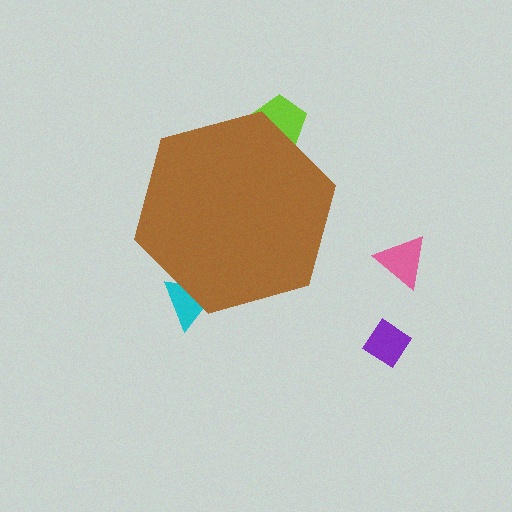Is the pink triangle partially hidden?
No, the pink triangle is fully visible.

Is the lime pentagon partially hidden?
Yes, the lime pentagon is partially hidden behind the brown hexagon.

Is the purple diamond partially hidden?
No, the purple diamond is fully visible.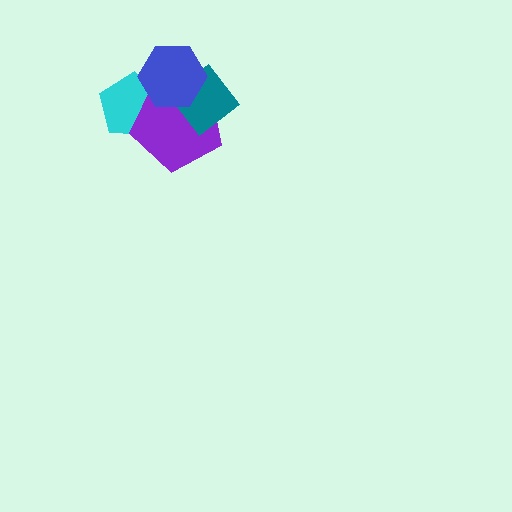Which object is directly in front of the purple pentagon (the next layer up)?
The teal diamond is directly in front of the purple pentagon.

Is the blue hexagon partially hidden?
No, no other shape covers it.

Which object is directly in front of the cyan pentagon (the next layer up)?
The purple pentagon is directly in front of the cyan pentagon.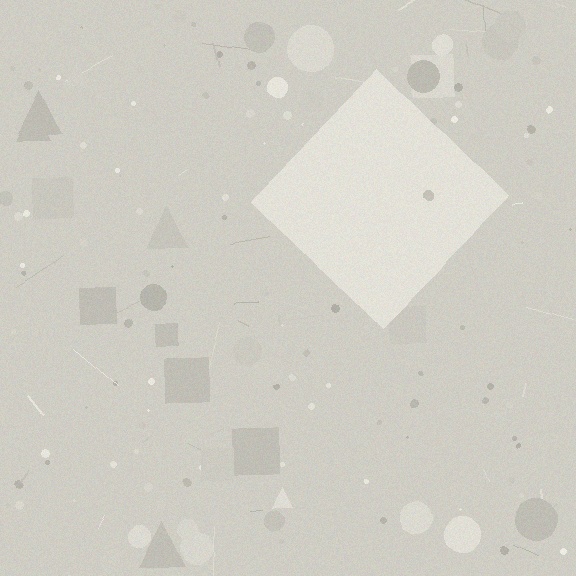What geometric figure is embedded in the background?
A diamond is embedded in the background.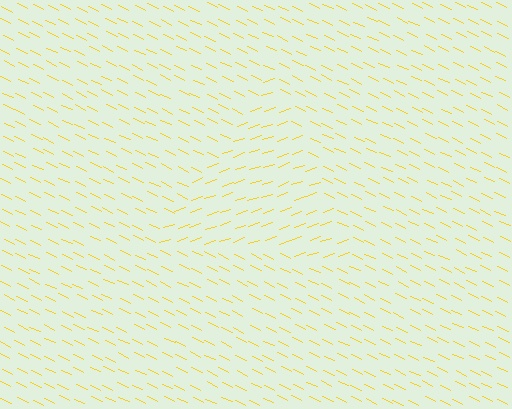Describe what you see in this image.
The image is filled with small yellow line segments. A triangle region in the image has lines oriented differently from the surrounding lines, creating a visible texture boundary.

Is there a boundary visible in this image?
Yes, there is a texture boundary formed by a change in line orientation.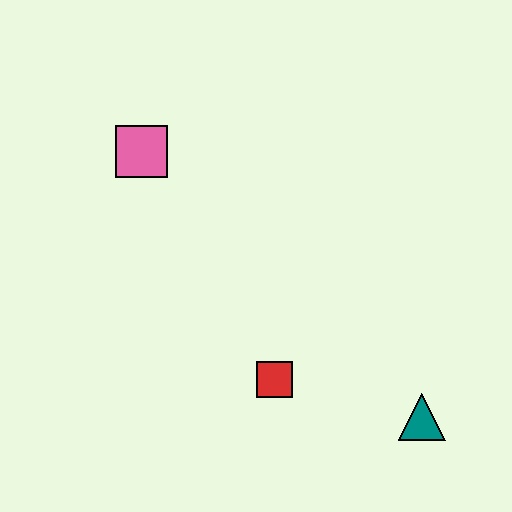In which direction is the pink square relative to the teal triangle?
The pink square is to the left of the teal triangle.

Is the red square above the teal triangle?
Yes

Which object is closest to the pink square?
The red square is closest to the pink square.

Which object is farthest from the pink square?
The teal triangle is farthest from the pink square.